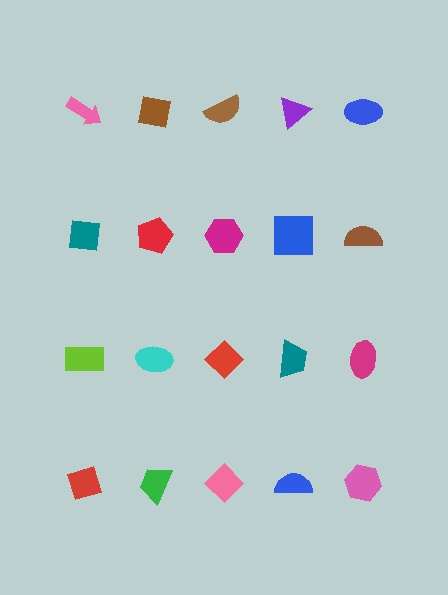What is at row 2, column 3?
A magenta hexagon.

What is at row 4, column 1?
A red diamond.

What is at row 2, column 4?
A blue square.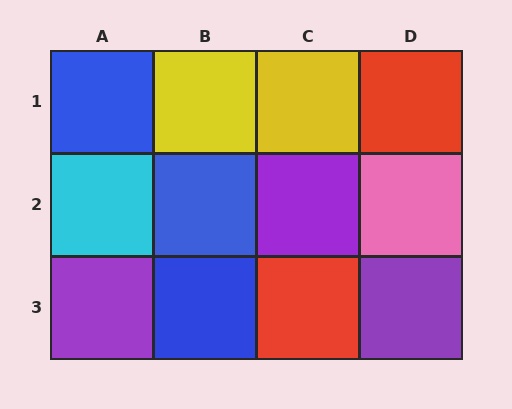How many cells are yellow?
2 cells are yellow.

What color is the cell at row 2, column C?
Purple.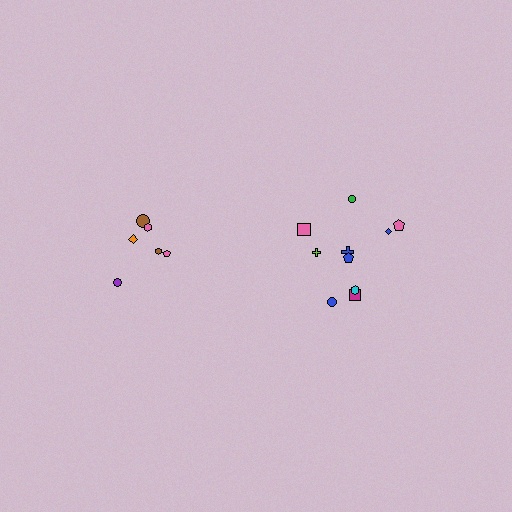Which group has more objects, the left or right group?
The right group.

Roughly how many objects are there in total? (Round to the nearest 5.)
Roughly 15 objects in total.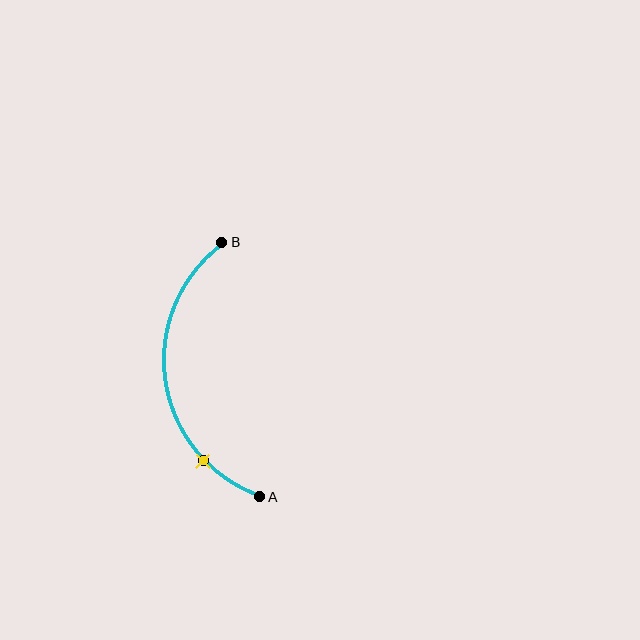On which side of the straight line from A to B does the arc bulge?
The arc bulges to the left of the straight line connecting A and B.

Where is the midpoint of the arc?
The arc midpoint is the point on the curve farthest from the straight line joining A and B. It sits to the left of that line.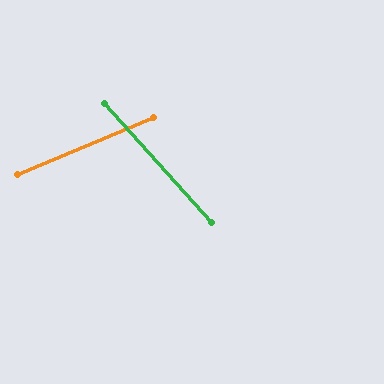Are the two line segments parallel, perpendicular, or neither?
Neither parallel nor perpendicular — they differ by about 71°.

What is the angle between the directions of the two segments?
Approximately 71 degrees.